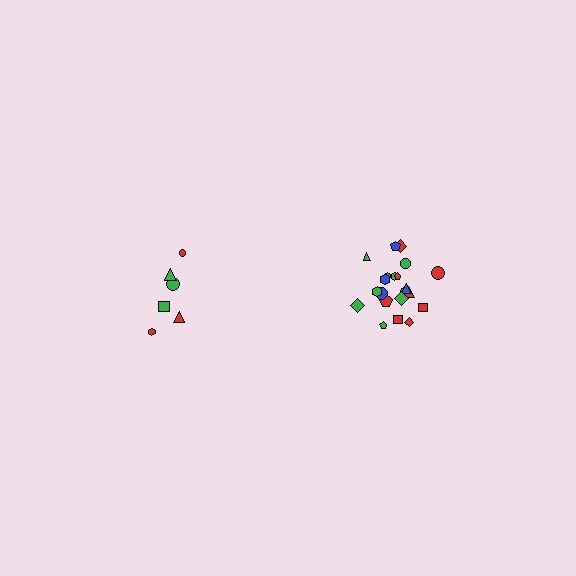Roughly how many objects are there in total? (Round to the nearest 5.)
Roughly 30 objects in total.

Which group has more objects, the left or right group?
The right group.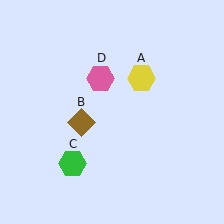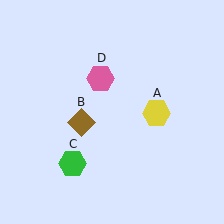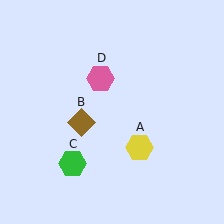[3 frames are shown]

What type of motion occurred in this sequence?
The yellow hexagon (object A) rotated clockwise around the center of the scene.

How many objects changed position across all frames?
1 object changed position: yellow hexagon (object A).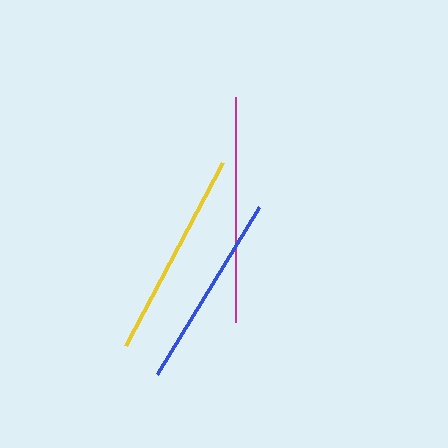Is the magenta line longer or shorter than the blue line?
The magenta line is longer than the blue line.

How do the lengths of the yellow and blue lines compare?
The yellow and blue lines are approximately the same length.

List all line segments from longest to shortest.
From longest to shortest: magenta, yellow, blue.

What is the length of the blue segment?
The blue segment is approximately 196 pixels long.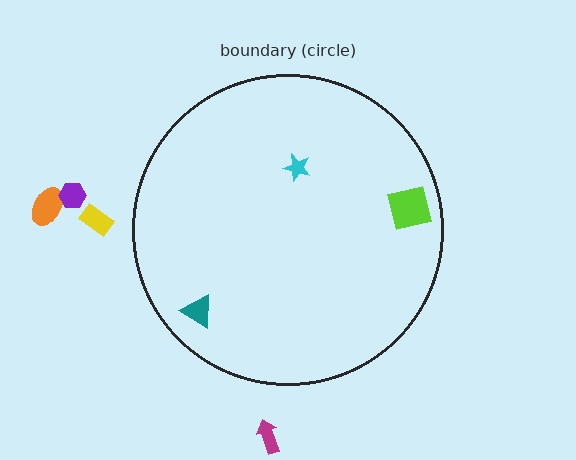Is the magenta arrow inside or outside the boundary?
Outside.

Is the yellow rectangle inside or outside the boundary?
Outside.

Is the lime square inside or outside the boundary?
Inside.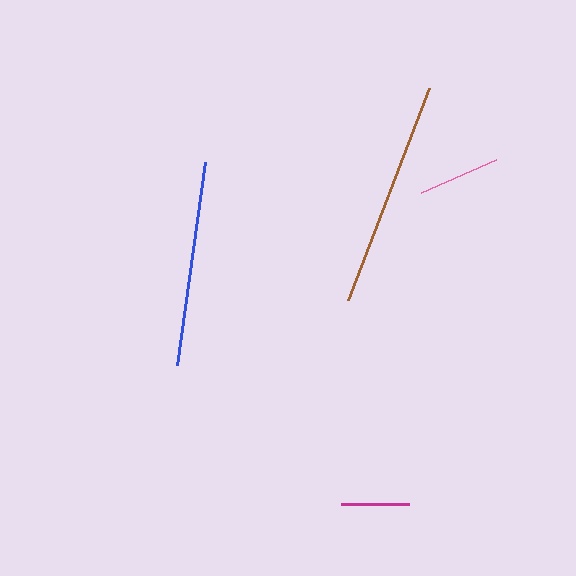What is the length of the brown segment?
The brown segment is approximately 228 pixels long.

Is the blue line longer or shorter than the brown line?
The brown line is longer than the blue line.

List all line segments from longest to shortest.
From longest to shortest: brown, blue, pink, magenta.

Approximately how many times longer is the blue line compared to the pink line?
The blue line is approximately 2.5 times the length of the pink line.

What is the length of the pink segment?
The pink segment is approximately 82 pixels long.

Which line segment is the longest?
The brown line is the longest at approximately 228 pixels.